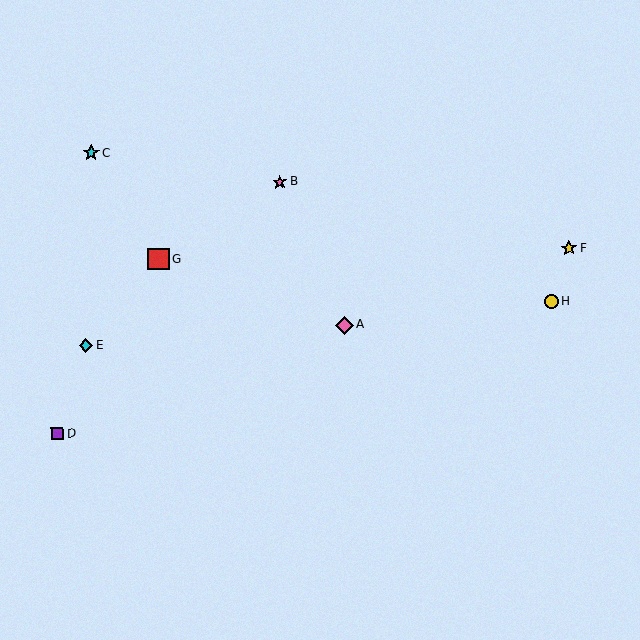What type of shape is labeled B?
Shape B is a pink star.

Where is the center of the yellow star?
The center of the yellow star is at (569, 248).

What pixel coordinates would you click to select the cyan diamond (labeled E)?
Click at (86, 346) to select the cyan diamond E.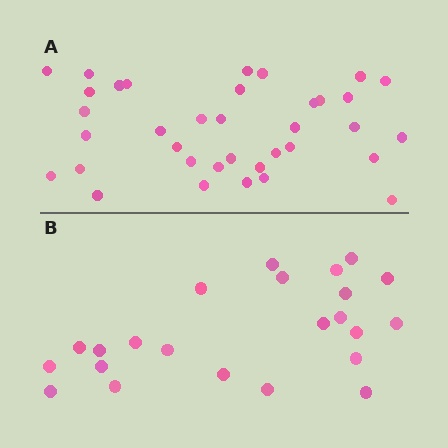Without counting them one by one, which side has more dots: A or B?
Region A (the top region) has more dots.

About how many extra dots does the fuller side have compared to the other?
Region A has approximately 15 more dots than region B.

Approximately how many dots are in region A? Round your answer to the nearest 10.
About 40 dots. (The exact count is 36, which rounds to 40.)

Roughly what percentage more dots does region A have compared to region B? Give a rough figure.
About 55% more.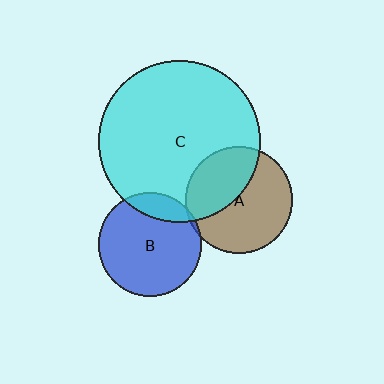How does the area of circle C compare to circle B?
Approximately 2.4 times.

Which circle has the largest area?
Circle C (cyan).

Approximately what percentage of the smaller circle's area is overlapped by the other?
Approximately 5%.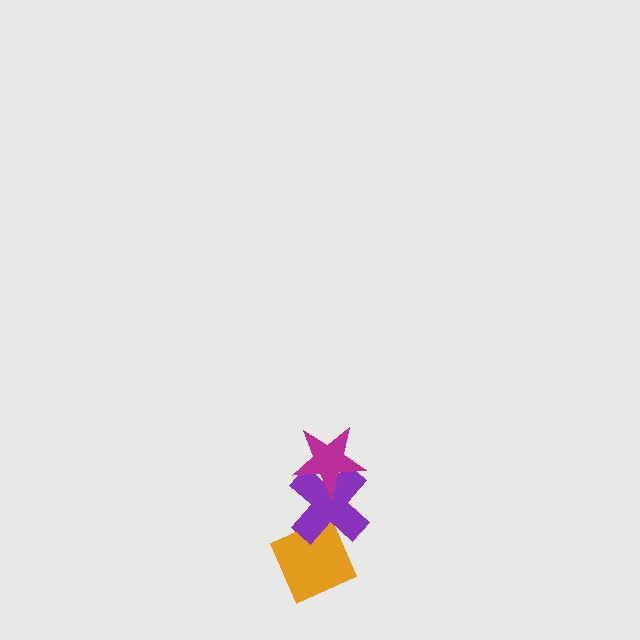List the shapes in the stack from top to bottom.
From top to bottom: the magenta star, the purple cross, the orange diamond.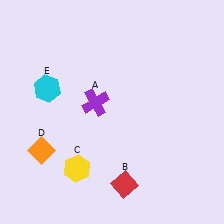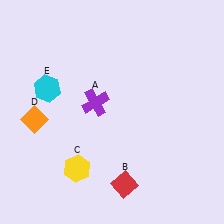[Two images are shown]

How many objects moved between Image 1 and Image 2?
1 object moved between the two images.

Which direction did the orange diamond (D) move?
The orange diamond (D) moved up.